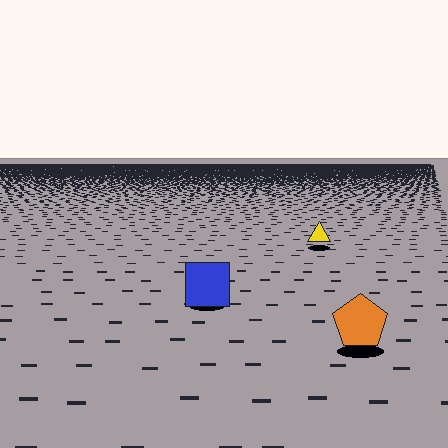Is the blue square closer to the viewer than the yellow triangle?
Yes. The blue square is closer — you can tell from the texture gradient: the ground texture is coarser near it.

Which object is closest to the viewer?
The orange pentagon is closest. The texture marks near it are larger and more spread out.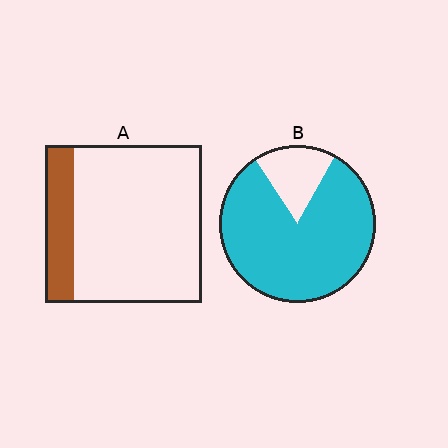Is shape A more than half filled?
No.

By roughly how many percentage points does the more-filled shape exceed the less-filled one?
By roughly 65 percentage points (B over A).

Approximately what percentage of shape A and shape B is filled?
A is approximately 20% and B is approximately 85%.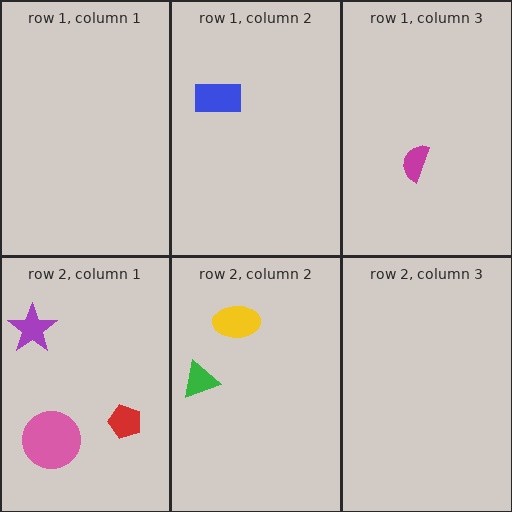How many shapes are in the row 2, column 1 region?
3.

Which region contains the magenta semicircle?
The row 1, column 3 region.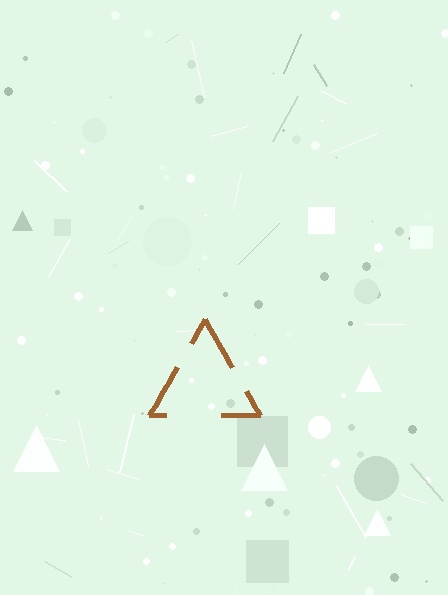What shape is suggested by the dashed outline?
The dashed outline suggests a triangle.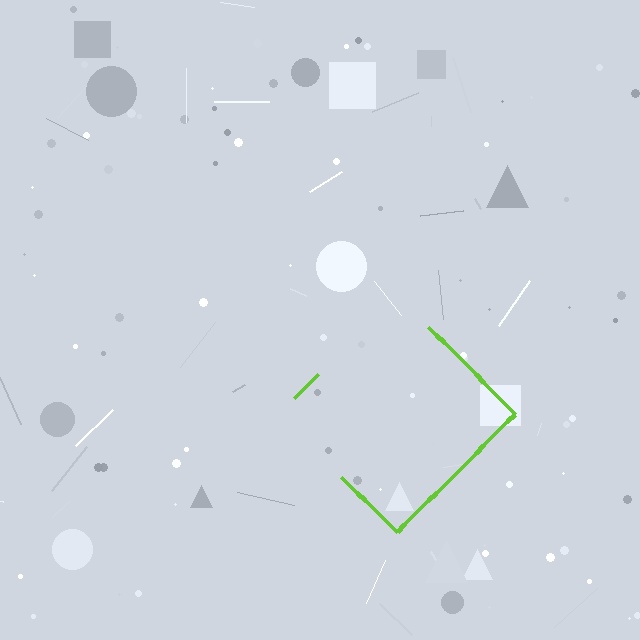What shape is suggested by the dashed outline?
The dashed outline suggests a diamond.